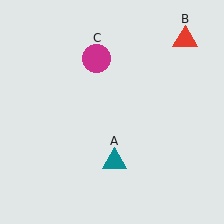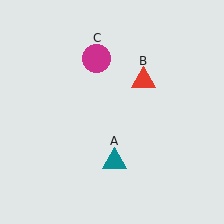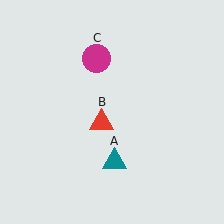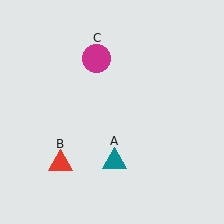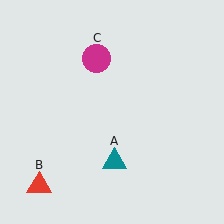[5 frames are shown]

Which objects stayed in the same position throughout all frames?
Teal triangle (object A) and magenta circle (object C) remained stationary.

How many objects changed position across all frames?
1 object changed position: red triangle (object B).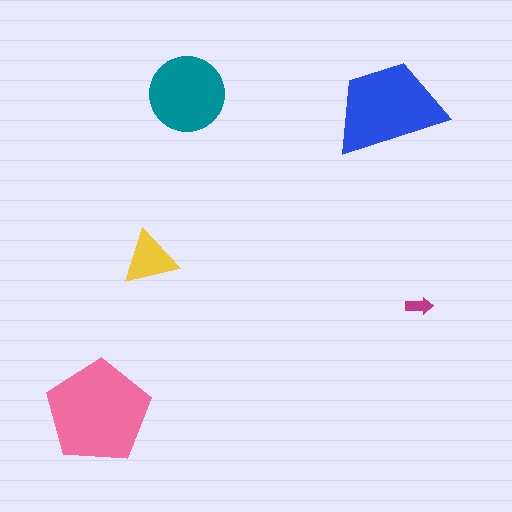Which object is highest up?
The teal circle is topmost.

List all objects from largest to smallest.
The pink pentagon, the blue trapezoid, the teal circle, the yellow triangle, the magenta arrow.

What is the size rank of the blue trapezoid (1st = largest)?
2nd.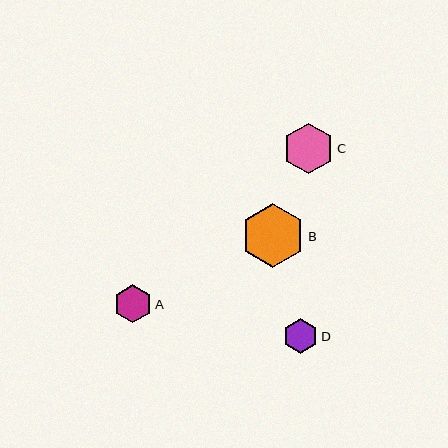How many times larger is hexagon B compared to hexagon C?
Hexagon B is approximately 1.3 times the size of hexagon C.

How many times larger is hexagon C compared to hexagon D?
Hexagon C is approximately 1.5 times the size of hexagon D.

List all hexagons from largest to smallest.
From largest to smallest: B, C, A, D.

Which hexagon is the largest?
Hexagon B is the largest with a size of approximately 64 pixels.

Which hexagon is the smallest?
Hexagon D is the smallest with a size of approximately 35 pixels.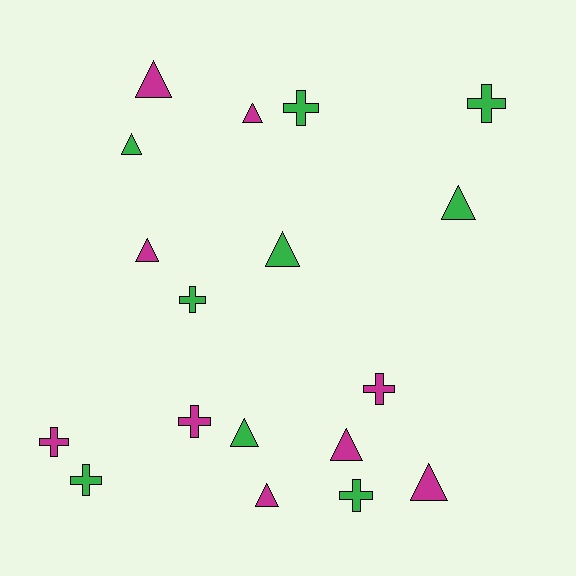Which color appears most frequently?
Magenta, with 9 objects.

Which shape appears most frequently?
Triangle, with 10 objects.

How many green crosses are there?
There are 5 green crosses.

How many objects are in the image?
There are 18 objects.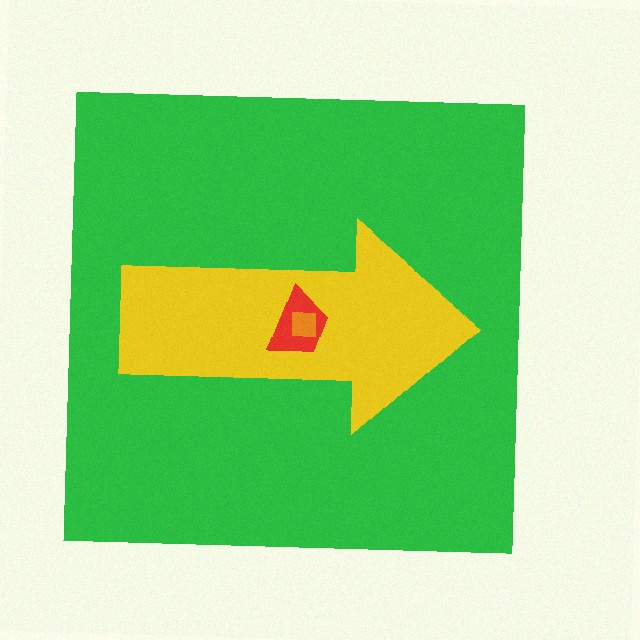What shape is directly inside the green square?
The yellow arrow.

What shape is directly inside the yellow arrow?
The red trapezoid.